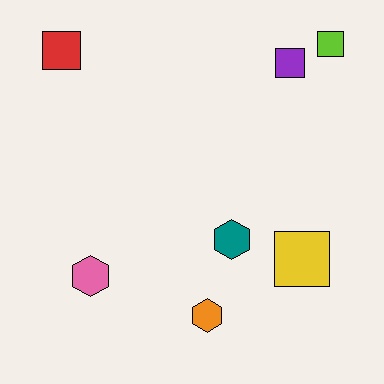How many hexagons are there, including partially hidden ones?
There are 3 hexagons.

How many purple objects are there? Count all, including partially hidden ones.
There is 1 purple object.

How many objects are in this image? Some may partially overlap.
There are 7 objects.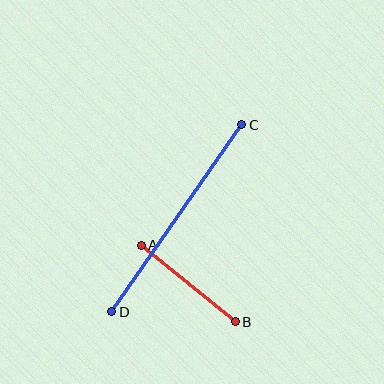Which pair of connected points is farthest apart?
Points C and D are farthest apart.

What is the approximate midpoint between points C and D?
The midpoint is at approximately (177, 218) pixels.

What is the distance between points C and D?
The distance is approximately 228 pixels.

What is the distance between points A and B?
The distance is approximately 121 pixels.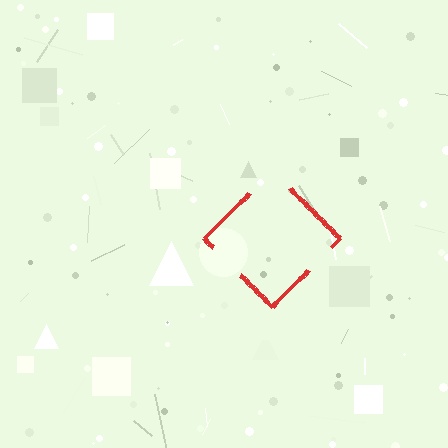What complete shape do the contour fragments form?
The contour fragments form a diamond.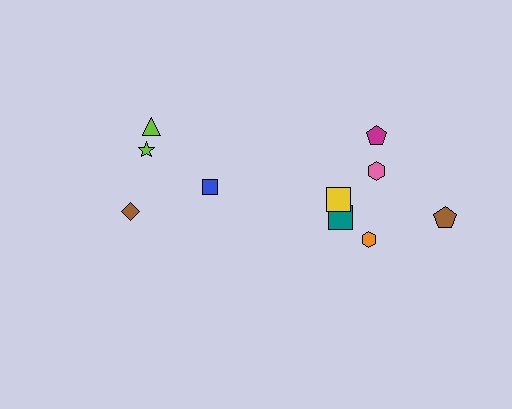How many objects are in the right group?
There are 6 objects.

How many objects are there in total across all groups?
There are 10 objects.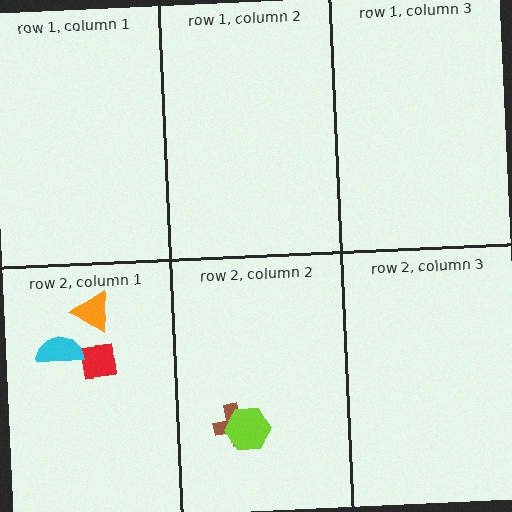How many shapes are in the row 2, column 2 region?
2.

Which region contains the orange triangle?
The row 2, column 1 region.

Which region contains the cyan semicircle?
The row 2, column 1 region.